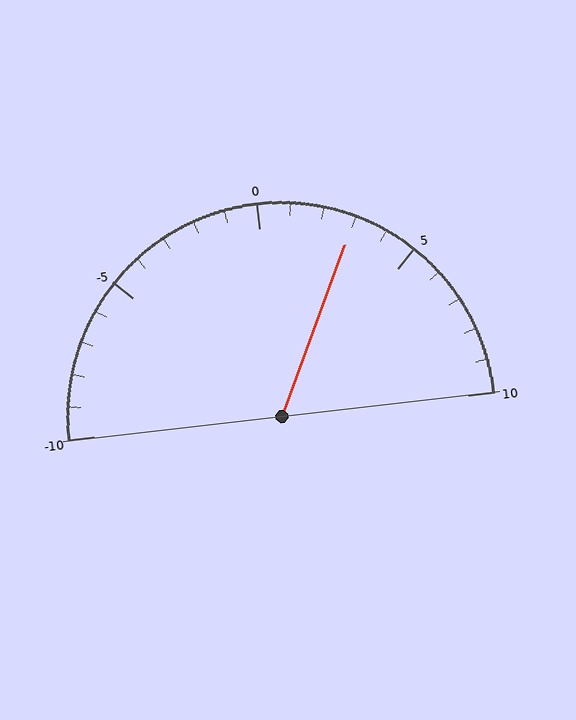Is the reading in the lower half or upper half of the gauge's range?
The reading is in the upper half of the range (-10 to 10).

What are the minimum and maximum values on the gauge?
The gauge ranges from -10 to 10.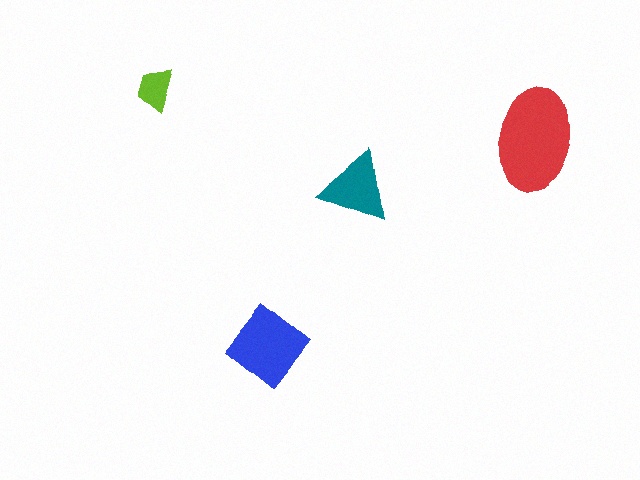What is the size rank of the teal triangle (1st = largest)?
3rd.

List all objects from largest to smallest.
The red ellipse, the blue diamond, the teal triangle, the lime trapezoid.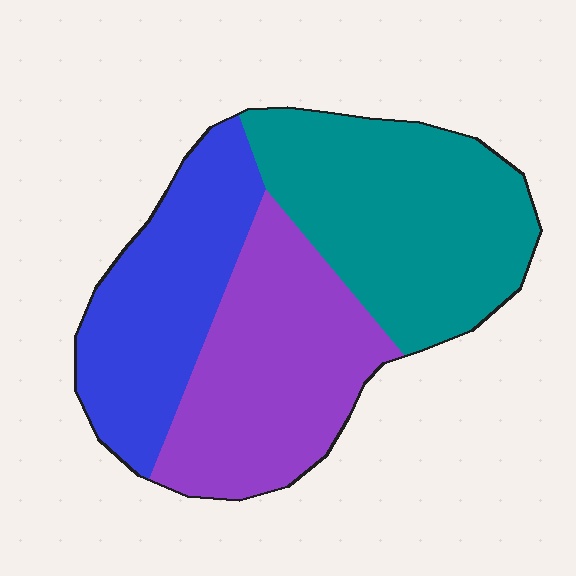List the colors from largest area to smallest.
From largest to smallest: teal, purple, blue.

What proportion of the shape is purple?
Purple takes up about one third (1/3) of the shape.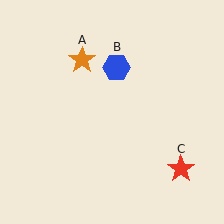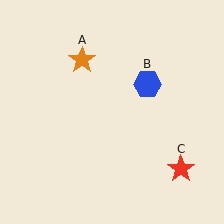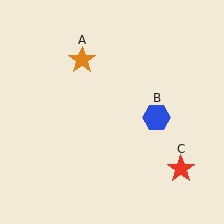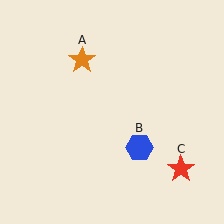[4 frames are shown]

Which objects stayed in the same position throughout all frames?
Orange star (object A) and red star (object C) remained stationary.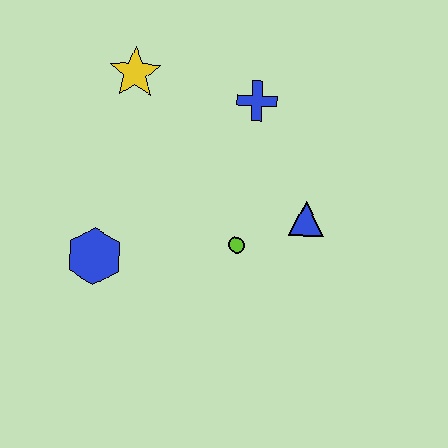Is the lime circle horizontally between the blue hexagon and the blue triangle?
Yes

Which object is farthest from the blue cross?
The blue hexagon is farthest from the blue cross.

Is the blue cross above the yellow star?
No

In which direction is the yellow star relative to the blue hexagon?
The yellow star is above the blue hexagon.